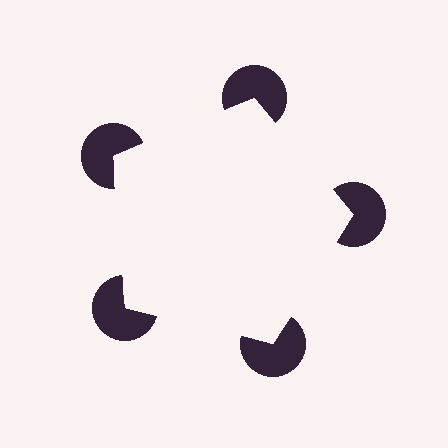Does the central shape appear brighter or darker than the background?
It typically appears slightly brighter than the background, even though no actual brightness change is drawn.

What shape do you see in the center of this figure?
An illusory pentagon — its edges are inferred from the aligned wedge cuts in the pac-man discs, not physically drawn.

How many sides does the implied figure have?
5 sides.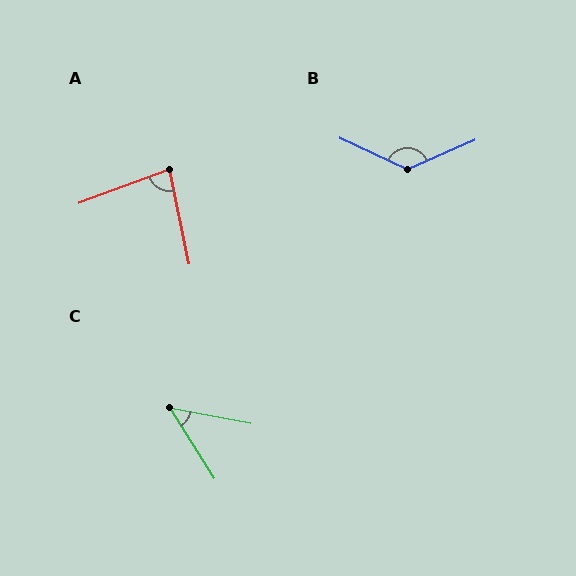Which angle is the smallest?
C, at approximately 47 degrees.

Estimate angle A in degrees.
Approximately 81 degrees.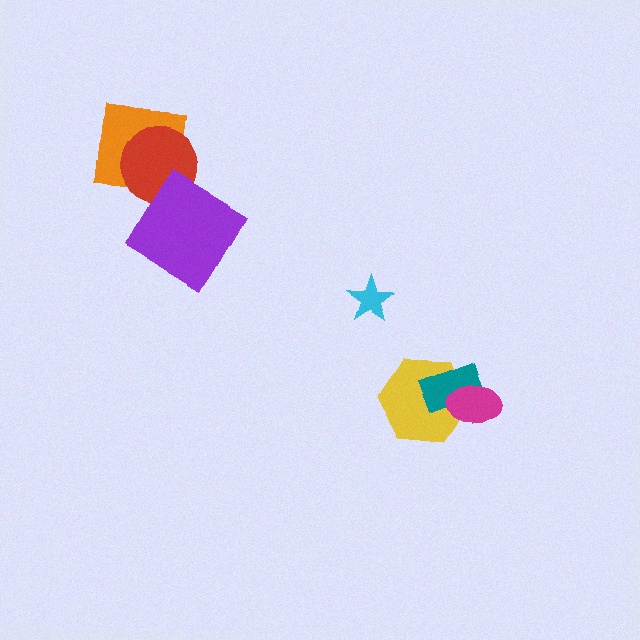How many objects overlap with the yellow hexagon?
2 objects overlap with the yellow hexagon.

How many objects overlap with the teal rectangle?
2 objects overlap with the teal rectangle.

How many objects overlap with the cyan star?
0 objects overlap with the cyan star.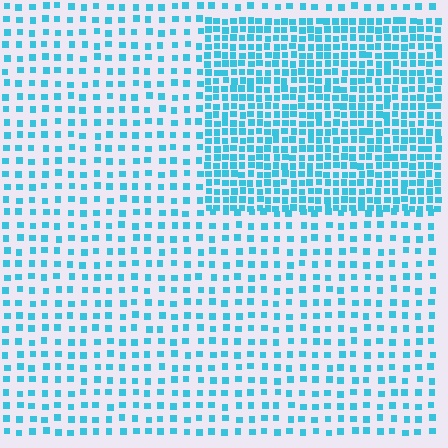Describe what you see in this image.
The image contains small cyan elements arranged at two different densities. A rectangle-shaped region is visible where the elements are more densely packed than the surrounding area.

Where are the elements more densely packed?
The elements are more densely packed inside the rectangle boundary.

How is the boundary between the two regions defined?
The boundary is defined by a change in element density (approximately 2.3x ratio). All elements are the same color, size, and shape.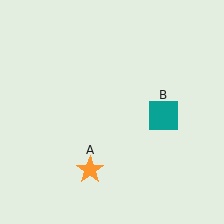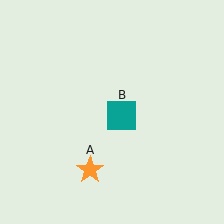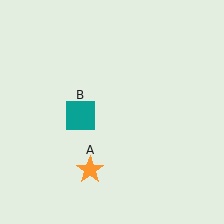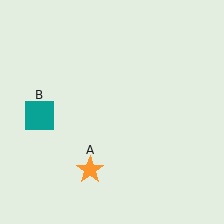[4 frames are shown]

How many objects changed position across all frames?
1 object changed position: teal square (object B).